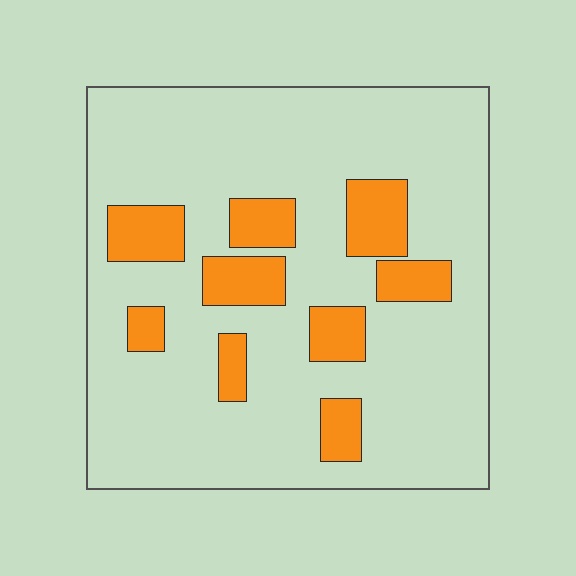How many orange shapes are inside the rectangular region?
9.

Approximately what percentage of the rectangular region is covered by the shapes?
Approximately 20%.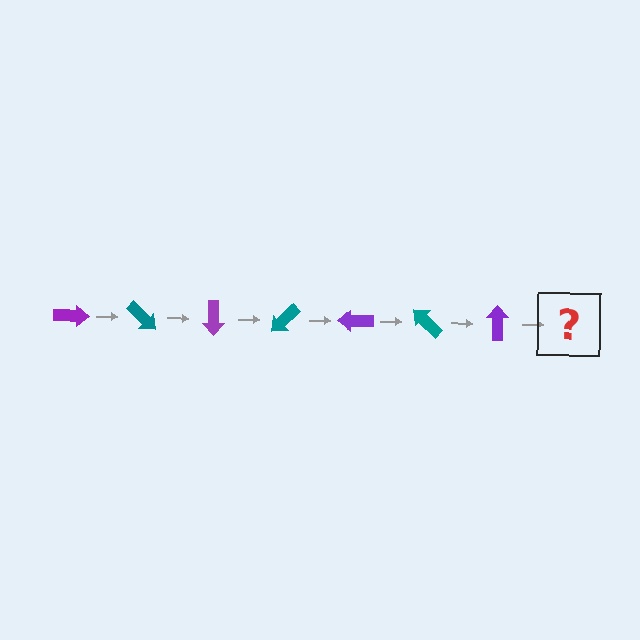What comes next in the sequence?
The next element should be a teal arrow, rotated 315 degrees from the start.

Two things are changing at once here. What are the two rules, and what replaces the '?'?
The two rules are that it rotates 45 degrees each step and the color cycles through purple and teal. The '?' should be a teal arrow, rotated 315 degrees from the start.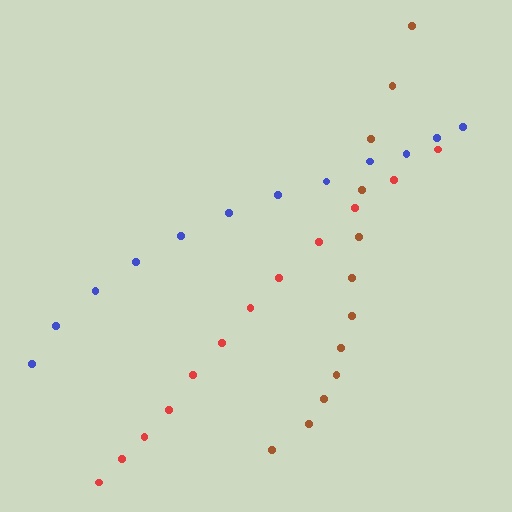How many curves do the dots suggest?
There are 3 distinct paths.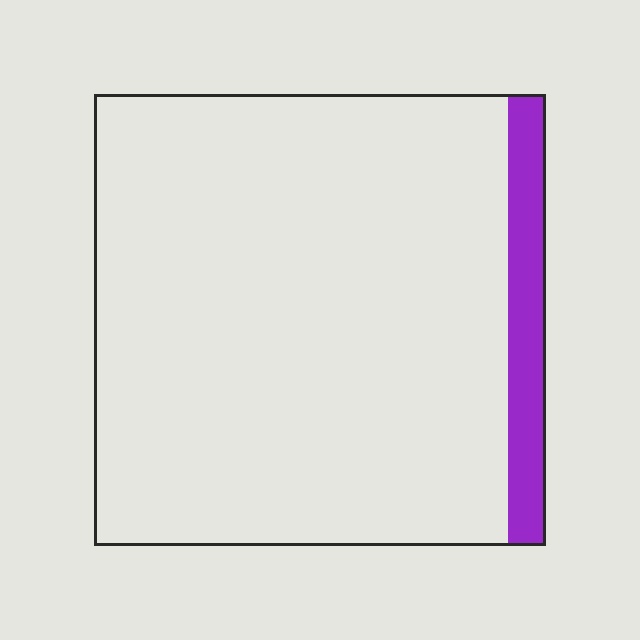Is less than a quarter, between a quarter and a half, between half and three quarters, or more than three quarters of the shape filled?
Less than a quarter.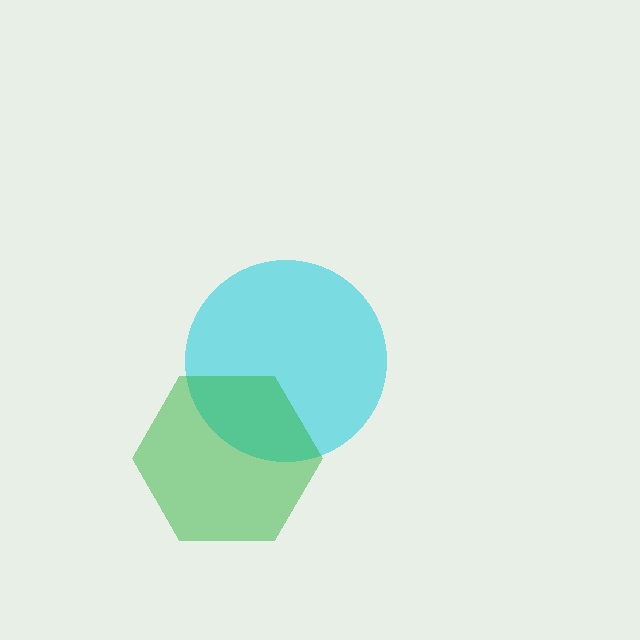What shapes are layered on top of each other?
The layered shapes are: a cyan circle, a green hexagon.